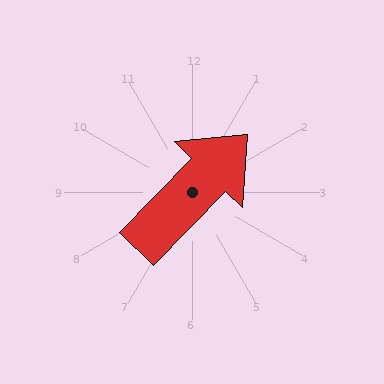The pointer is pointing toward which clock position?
Roughly 1 o'clock.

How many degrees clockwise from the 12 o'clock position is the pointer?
Approximately 44 degrees.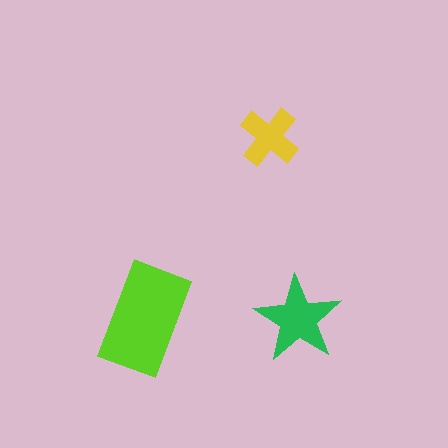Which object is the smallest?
The yellow cross.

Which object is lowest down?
The green star is bottommost.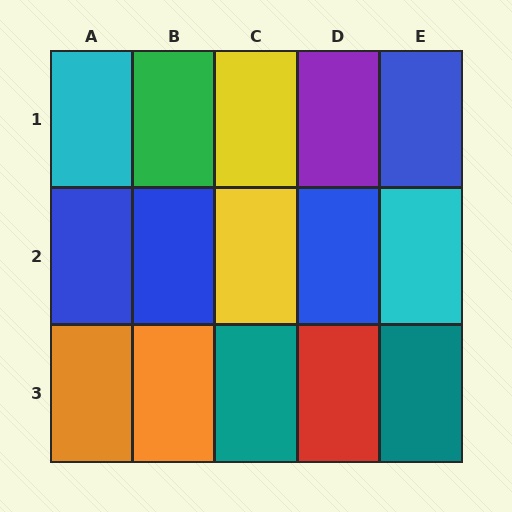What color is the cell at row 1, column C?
Yellow.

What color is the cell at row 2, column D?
Blue.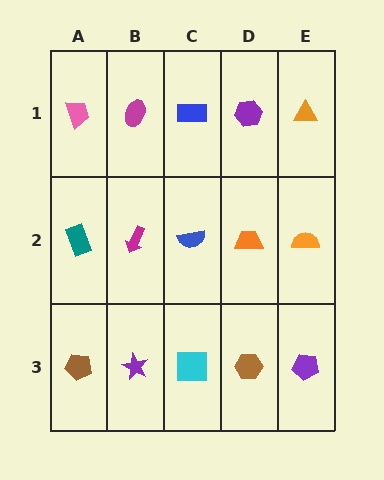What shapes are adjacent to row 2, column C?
A blue rectangle (row 1, column C), a cyan square (row 3, column C), a magenta arrow (row 2, column B), an orange trapezoid (row 2, column D).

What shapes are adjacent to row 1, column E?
An orange semicircle (row 2, column E), a purple hexagon (row 1, column D).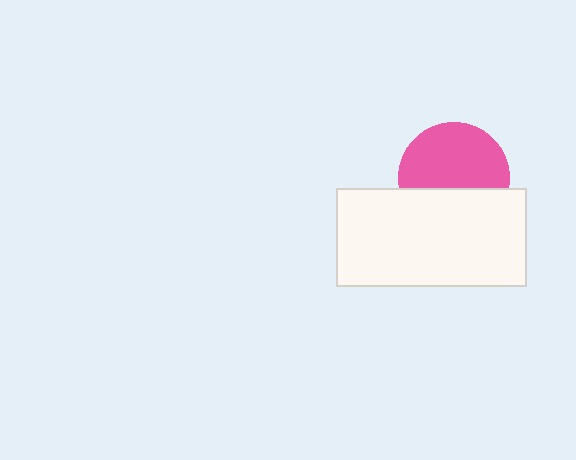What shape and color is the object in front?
The object in front is a white rectangle.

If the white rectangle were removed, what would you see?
You would see the complete pink circle.